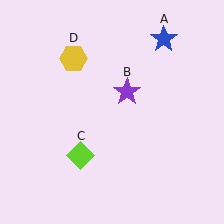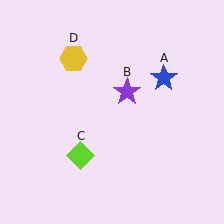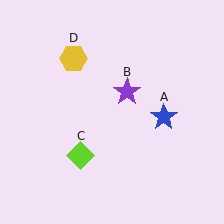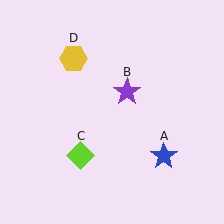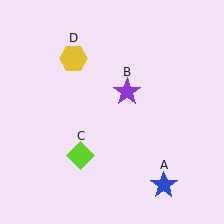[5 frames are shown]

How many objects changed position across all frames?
1 object changed position: blue star (object A).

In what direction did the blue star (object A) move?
The blue star (object A) moved down.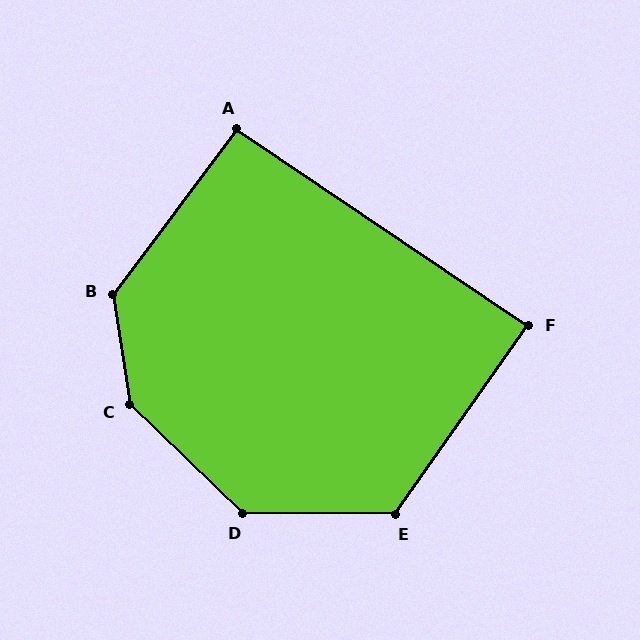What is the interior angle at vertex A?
Approximately 93 degrees (approximately right).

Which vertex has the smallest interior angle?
F, at approximately 89 degrees.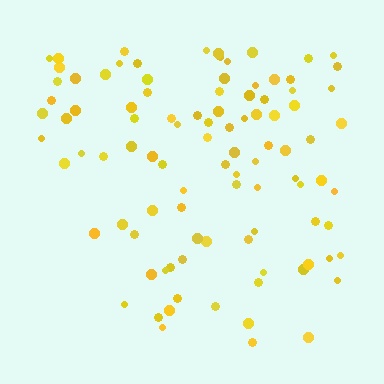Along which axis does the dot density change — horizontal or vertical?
Vertical.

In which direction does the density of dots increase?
From bottom to top, with the top side densest.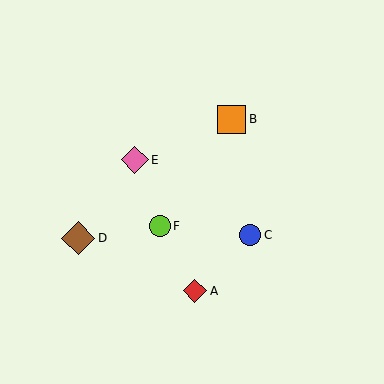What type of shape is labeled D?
Shape D is a brown diamond.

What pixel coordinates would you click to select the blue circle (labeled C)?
Click at (250, 235) to select the blue circle C.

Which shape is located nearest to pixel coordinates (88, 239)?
The brown diamond (labeled D) at (78, 238) is nearest to that location.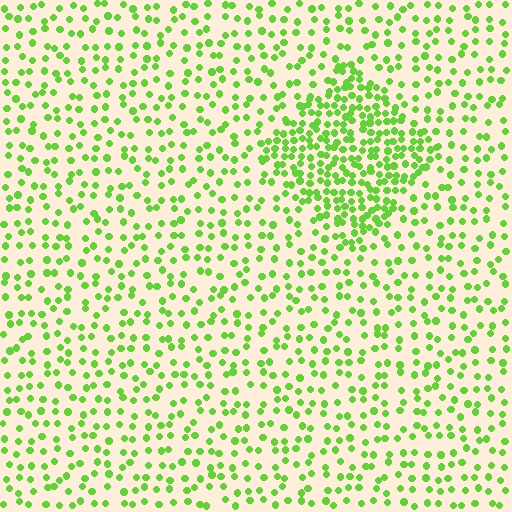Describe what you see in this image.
The image contains small lime elements arranged at two different densities. A diamond-shaped region is visible where the elements are more densely packed than the surrounding area.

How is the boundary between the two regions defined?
The boundary is defined by a change in element density (approximately 2.2x ratio). All elements are the same color, size, and shape.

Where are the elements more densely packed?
The elements are more densely packed inside the diamond boundary.